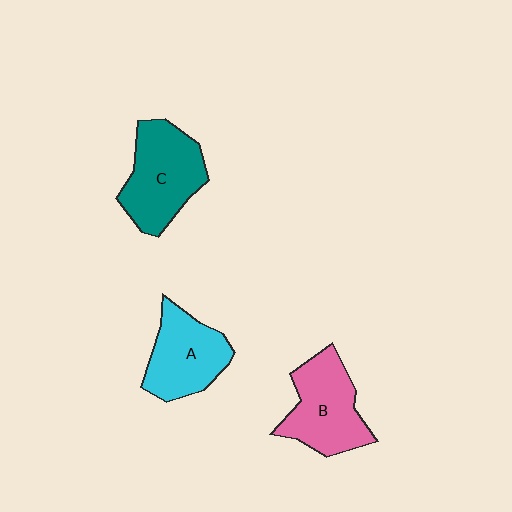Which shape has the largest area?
Shape C (teal).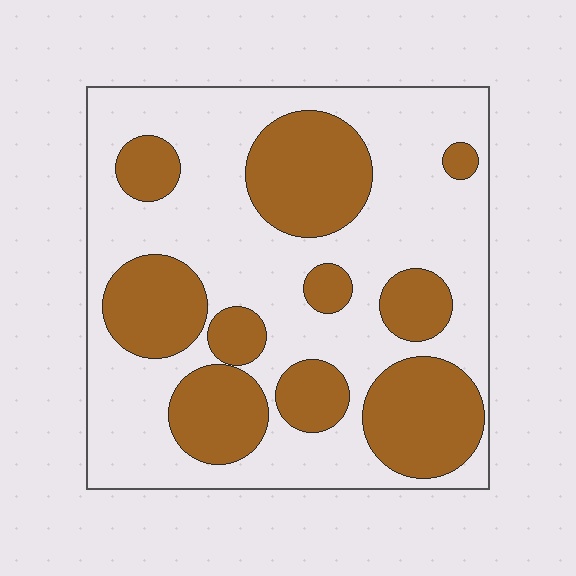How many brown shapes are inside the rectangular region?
10.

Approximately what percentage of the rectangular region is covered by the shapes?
Approximately 35%.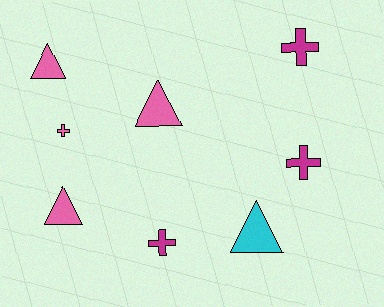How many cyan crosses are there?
There are no cyan crosses.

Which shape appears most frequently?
Triangle, with 4 objects.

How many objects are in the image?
There are 8 objects.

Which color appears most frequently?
Pink, with 4 objects.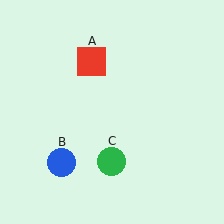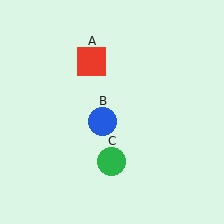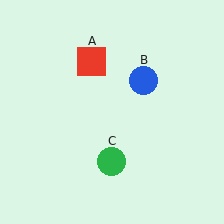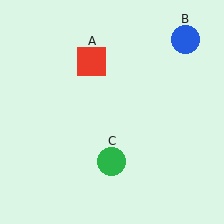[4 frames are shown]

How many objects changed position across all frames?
1 object changed position: blue circle (object B).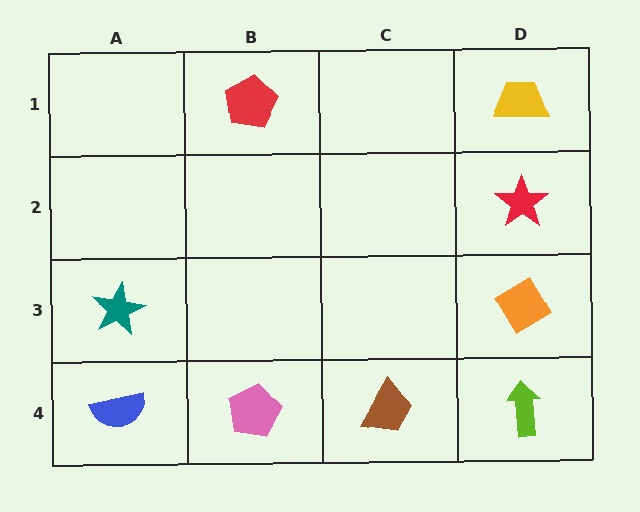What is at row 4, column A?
A blue semicircle.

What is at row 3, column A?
A teal star.